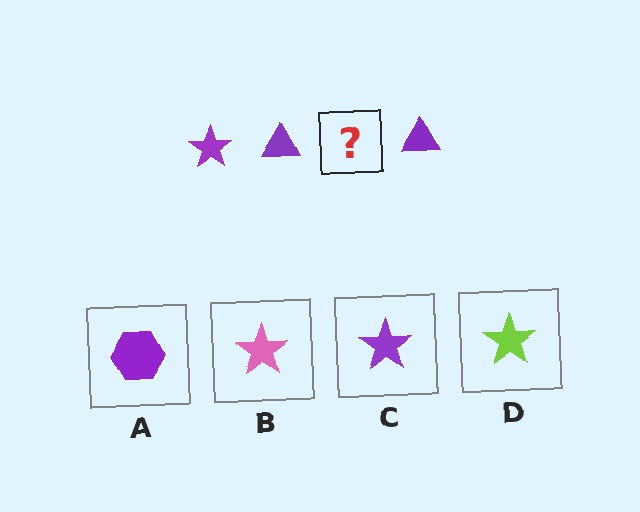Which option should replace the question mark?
Option C.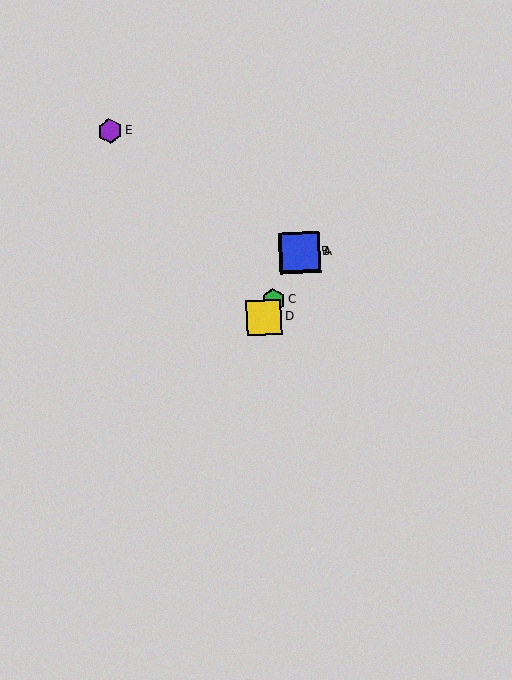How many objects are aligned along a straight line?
4 objects (A, B, C, D) are aligned along a straight line.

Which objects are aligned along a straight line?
Objects A, B, C, D are aligned along a straight line.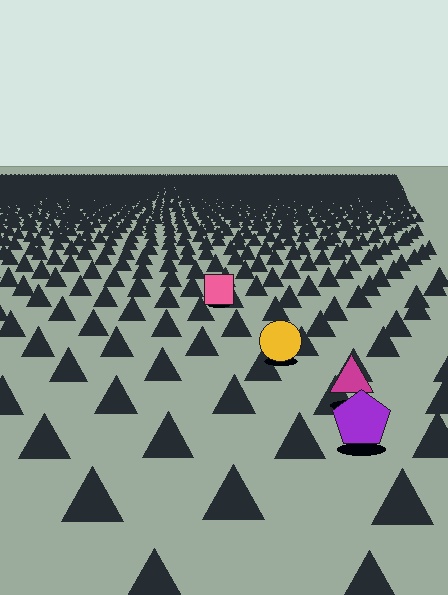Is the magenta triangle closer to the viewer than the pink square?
Yes. The magenta triangle is closer — you can tell from the texture gradient: the ground texture is coarser near it.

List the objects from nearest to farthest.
From nearest to farthest: the purple pentagon, the magenta triangle, the yellow circle, the pink square.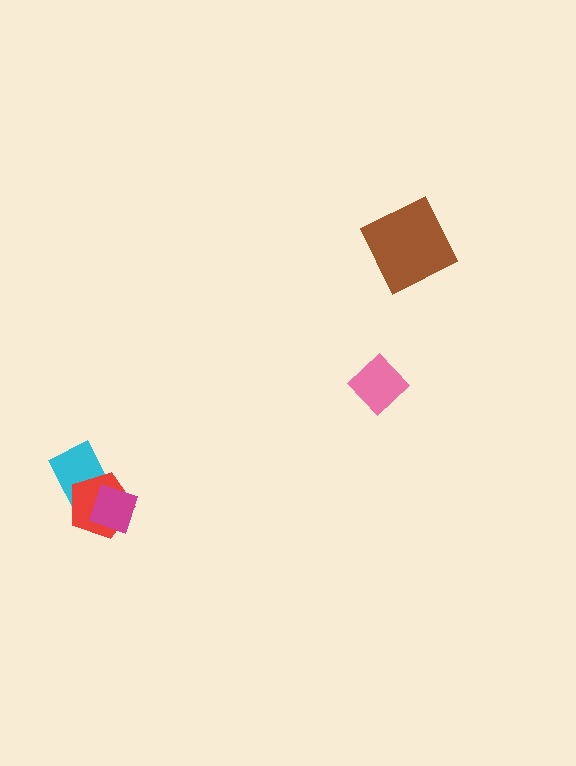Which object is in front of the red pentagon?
The magenta diamond is in front of the red pentagon.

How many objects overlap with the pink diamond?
0 objects overlap with the pink diamond.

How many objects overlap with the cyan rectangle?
2 objects overlap with the cyan rectangle.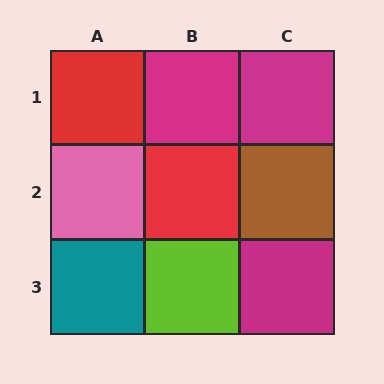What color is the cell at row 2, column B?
Red.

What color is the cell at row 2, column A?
Pink.